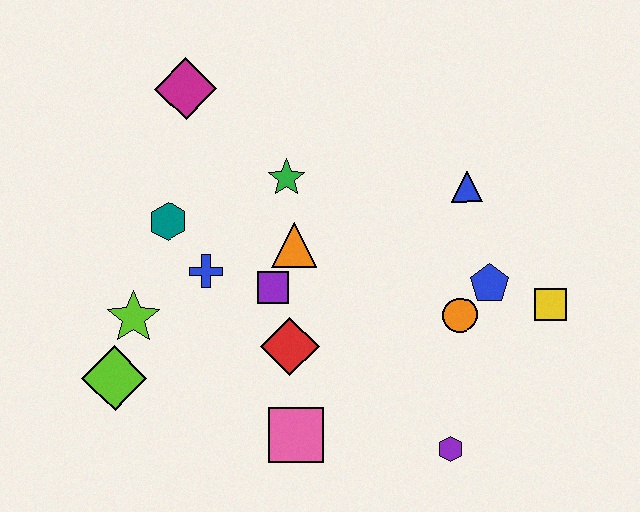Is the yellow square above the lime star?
Yes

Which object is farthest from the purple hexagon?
The magenta diamond is farthest from the purple hexagon.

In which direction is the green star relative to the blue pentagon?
The green star is to the left of the blue pentagon.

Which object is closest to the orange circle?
The blue pentagon is closest to the orange circle.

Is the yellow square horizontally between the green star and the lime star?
No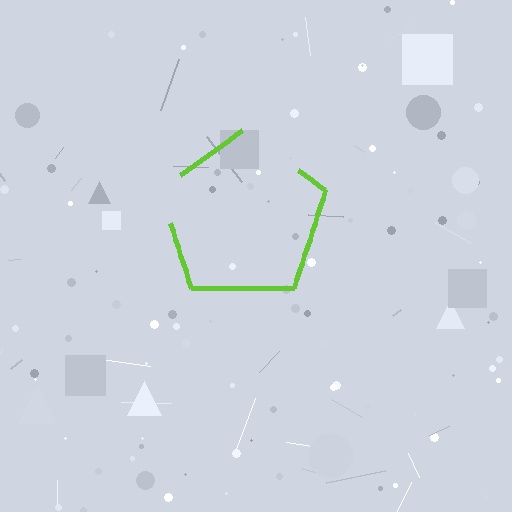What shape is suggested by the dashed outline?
The dashed outline suggests a pentagon.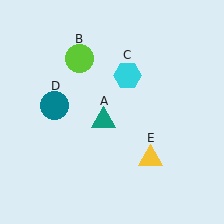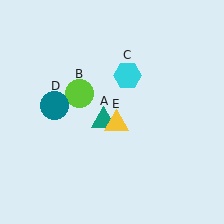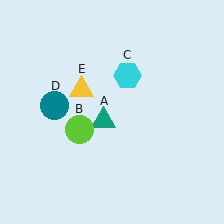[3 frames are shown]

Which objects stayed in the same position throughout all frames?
Teal triangle (object A) and cyan hexagon (object C) and teal circle (object D) remained stationary.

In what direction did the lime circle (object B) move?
The lime circle (object B) moved down.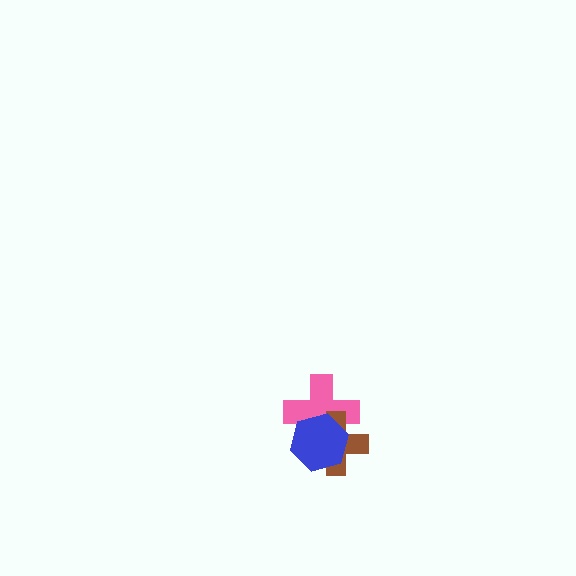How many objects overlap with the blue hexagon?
2 objects overlap with the blue hexagon.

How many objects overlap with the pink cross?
2 objects overlap with the pink cross.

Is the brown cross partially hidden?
Yes, it is partially covered by another shape.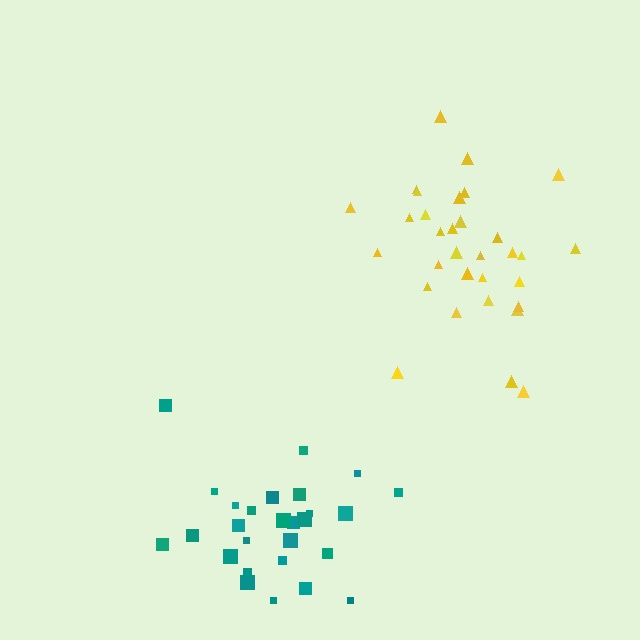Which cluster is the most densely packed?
Teal.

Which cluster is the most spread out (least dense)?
Yellow.